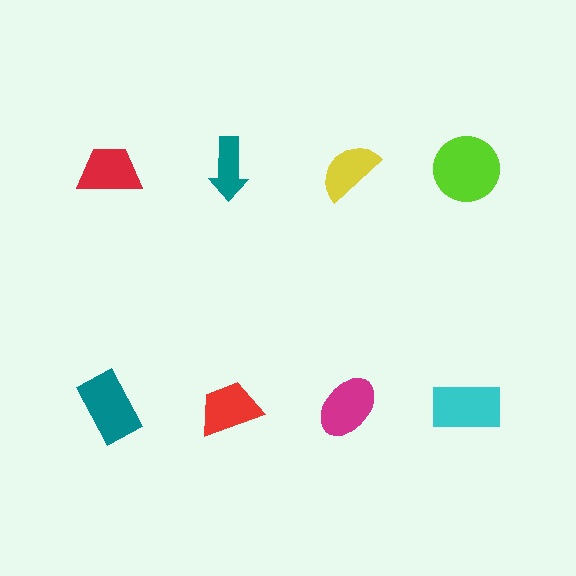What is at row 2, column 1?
A teal rectangle.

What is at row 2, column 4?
A cyan rectangle.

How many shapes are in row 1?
4 shapes.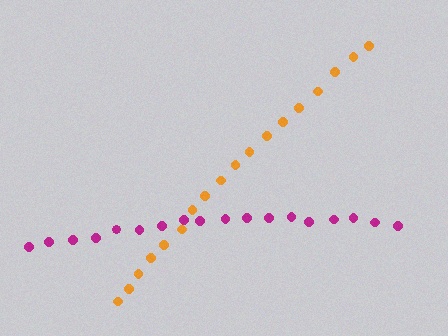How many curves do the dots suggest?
There are 2 distinct paths.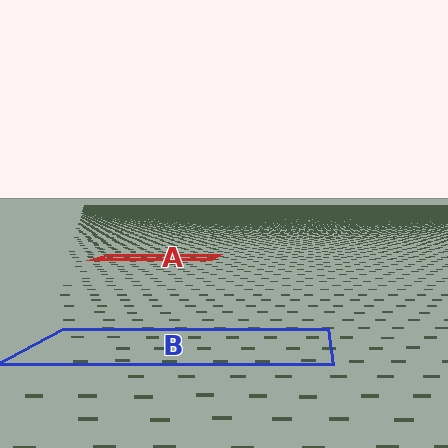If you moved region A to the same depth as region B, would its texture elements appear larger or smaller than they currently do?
They would appear larger. At a closer depth, the same texture elements are projected at a bigger on-screen size.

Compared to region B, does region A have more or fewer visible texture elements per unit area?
Region A has more texture elements per unit area — they are packed more densely because it is farther away.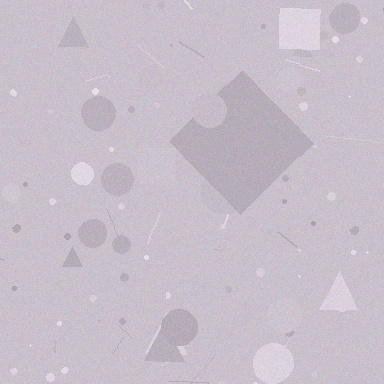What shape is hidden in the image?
A diamond is hidden in the image.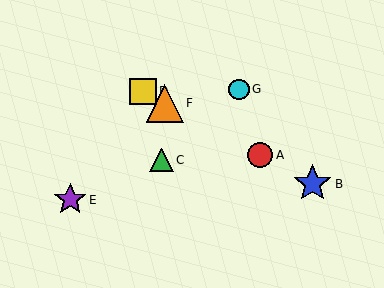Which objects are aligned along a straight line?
Objects A, B, D, F are aligned along a straight line.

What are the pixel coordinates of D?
Object D is at (143, 91).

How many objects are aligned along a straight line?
4 objects (A, B, D, F) are aligned along a straight line.